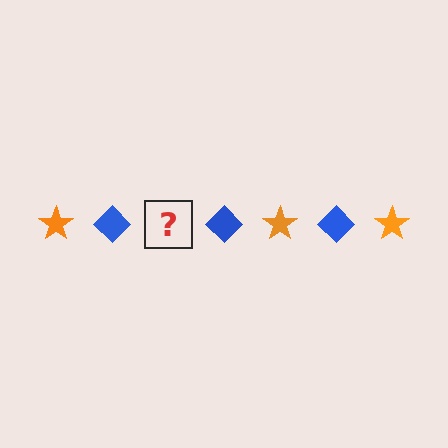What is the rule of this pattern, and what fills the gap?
The rule is that the pattern alternates between orange star and blue diamond. The gap should be filled with an orange star.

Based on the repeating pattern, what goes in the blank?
The blank should be an orange star.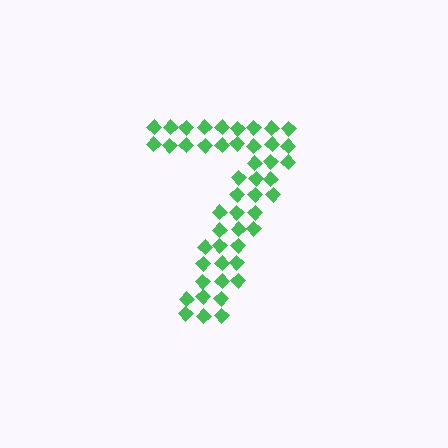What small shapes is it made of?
It is made of small diamonds.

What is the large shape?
The large shape is the digit 7.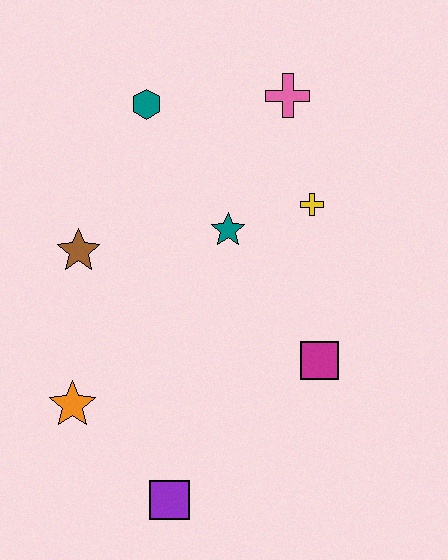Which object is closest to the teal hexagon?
The pink cross is closest to the teal hexagon.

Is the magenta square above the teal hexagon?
No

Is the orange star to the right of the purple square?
No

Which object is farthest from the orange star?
The pink cross is farthest from the orange star.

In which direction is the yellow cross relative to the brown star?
The yellow cross is to the right of the brown star.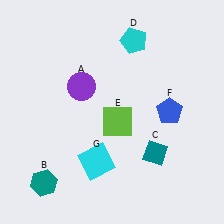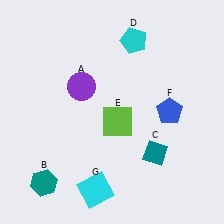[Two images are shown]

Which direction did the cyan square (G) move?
The cyan square (G) moved down.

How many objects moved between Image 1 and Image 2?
1 object moved between the two images.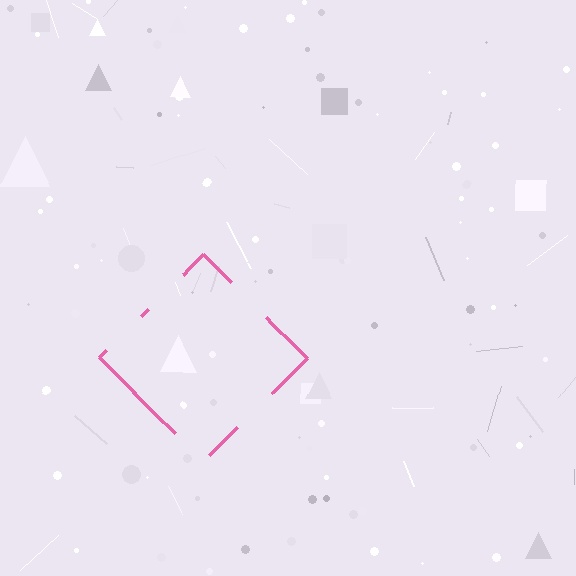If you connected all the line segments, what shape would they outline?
They would outline a diamond.